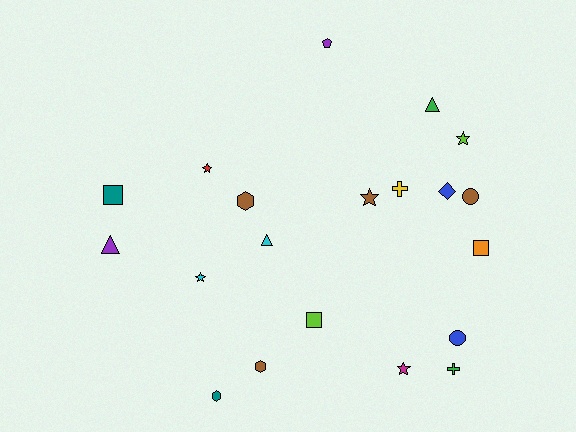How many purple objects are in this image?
There are 2 purple objects.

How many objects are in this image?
There are 20 objects.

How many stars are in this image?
There are 5 stars.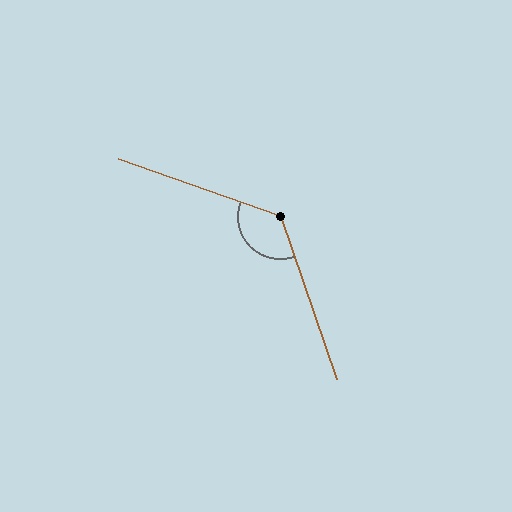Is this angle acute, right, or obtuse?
It is obtuse.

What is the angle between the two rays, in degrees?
Approximately 128 degrees.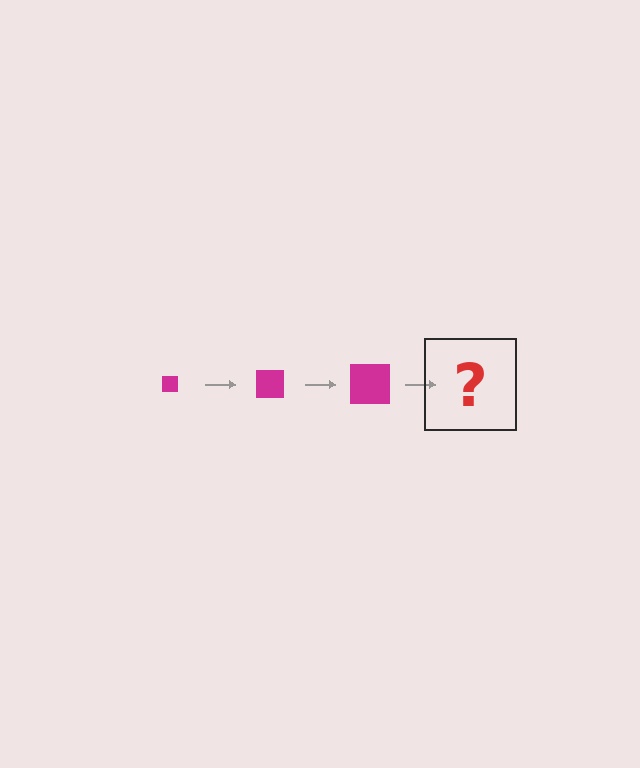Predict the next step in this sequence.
The next step is a magenta square, larger than the previous one.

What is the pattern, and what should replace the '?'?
The pattern is that the square gets progressively larger each step. The '?' should be a magenta square, larger than the previous one.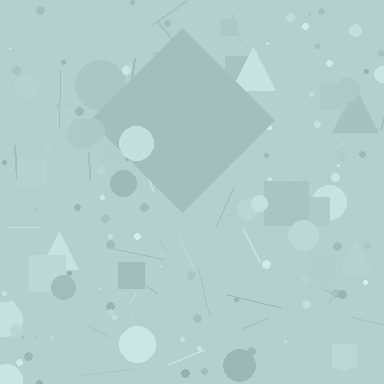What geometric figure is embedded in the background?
A diamond is embedded in the background.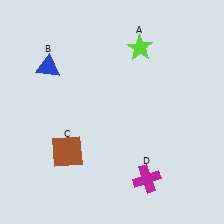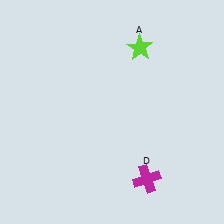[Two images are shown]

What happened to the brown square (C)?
The brown square (C) was removed in Image 2. It was in the bottom-left area of Image 1.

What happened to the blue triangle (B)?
The blue triangle (B) was removed in Image 2. It was in the top-left area of Image 1.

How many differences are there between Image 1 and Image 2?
There are 2 differences between the two images.